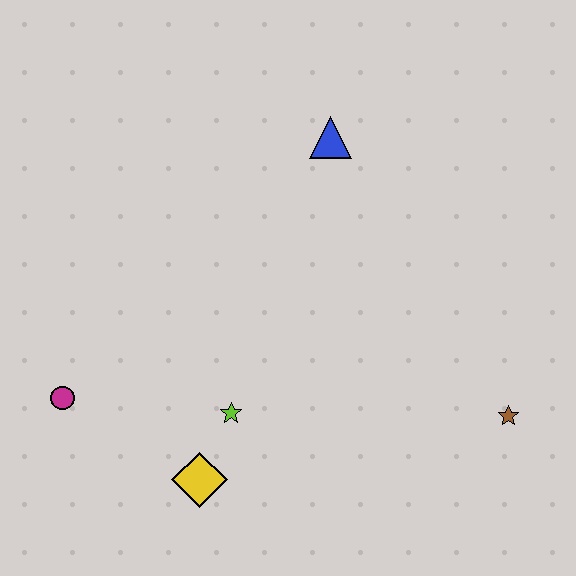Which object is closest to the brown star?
The lime star is closest to the brown star.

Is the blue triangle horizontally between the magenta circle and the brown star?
Yes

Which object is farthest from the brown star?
The magenta circle is farthest from the brown star.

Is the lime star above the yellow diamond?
Yes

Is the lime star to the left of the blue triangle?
Yes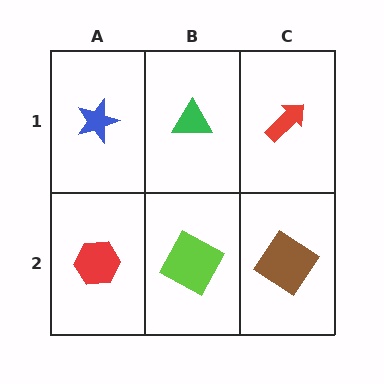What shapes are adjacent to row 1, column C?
A brown diamond (row 2, column C), a green triangle (row 1, column B).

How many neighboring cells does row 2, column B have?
3.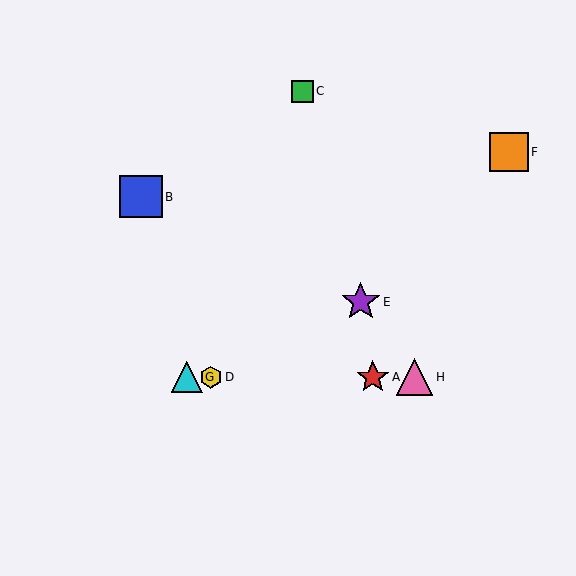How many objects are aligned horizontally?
4 objects (A, D, G, H) are aligned horizontally.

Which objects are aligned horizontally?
Objects A, D, G, H are aligned horizontally.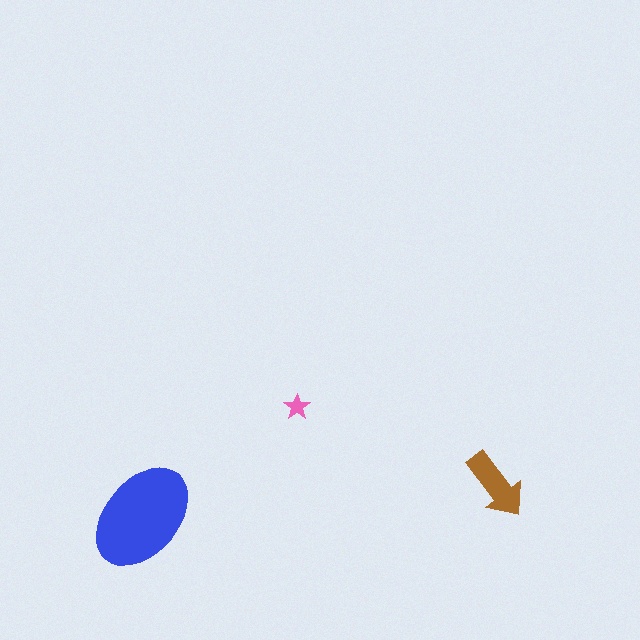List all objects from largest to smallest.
The blue ellipse, the brown arrow, the pink star.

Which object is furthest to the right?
The brown arrow is rightmost.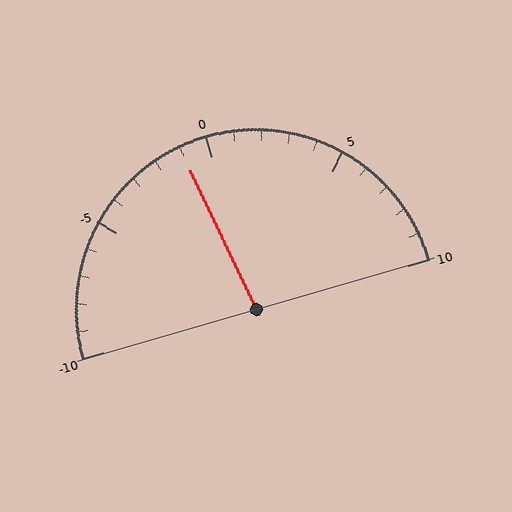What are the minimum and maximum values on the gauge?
The gauge ranges from -10 to 10.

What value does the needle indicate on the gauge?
The needle indicates approximately -1.